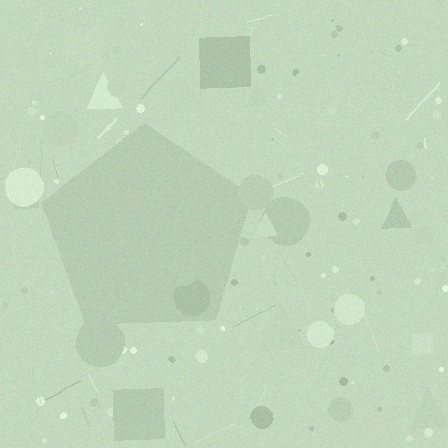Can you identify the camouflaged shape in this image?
The camouflaged shape is a pentagon.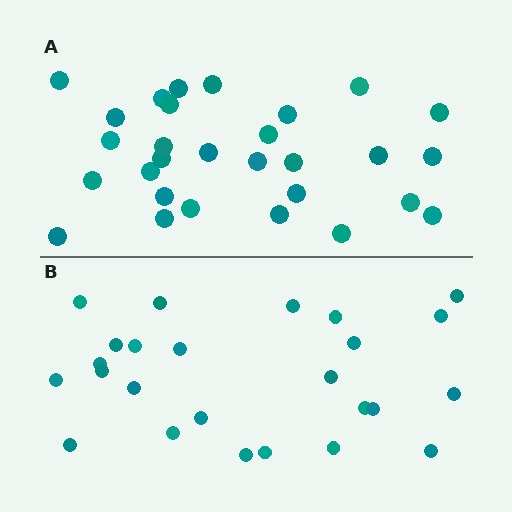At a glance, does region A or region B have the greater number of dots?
Region A (the top region) has more dots.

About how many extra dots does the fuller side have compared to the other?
Region A has about 4 more dots than region B.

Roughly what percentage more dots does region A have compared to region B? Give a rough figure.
About 15% more.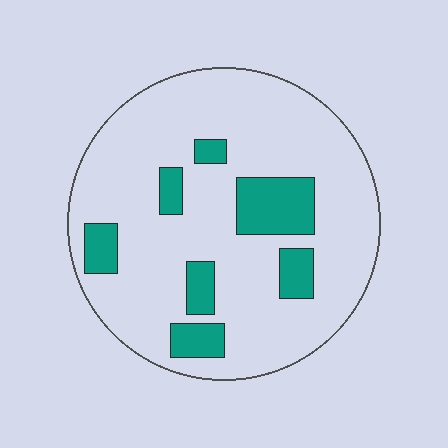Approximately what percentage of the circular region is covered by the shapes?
Approximately 20%.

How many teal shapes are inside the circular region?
7.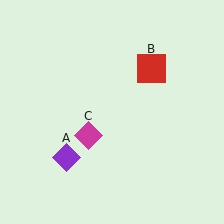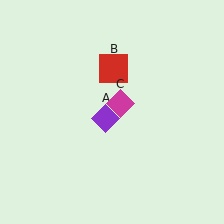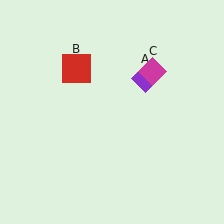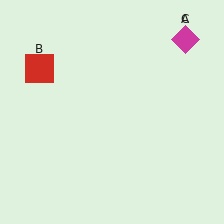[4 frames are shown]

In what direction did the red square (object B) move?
The red square (object B) moved left.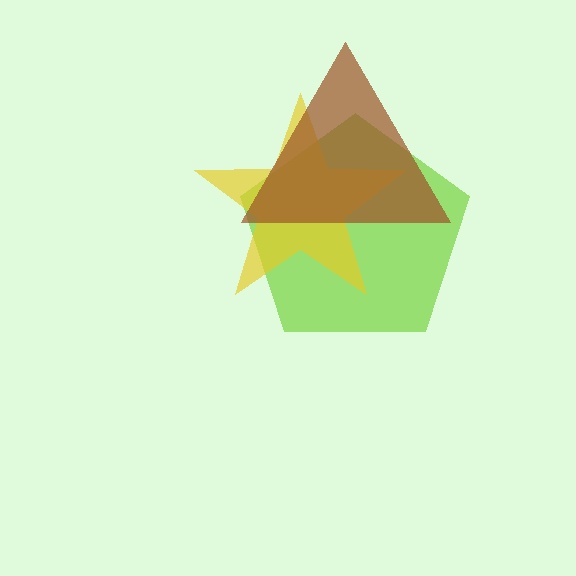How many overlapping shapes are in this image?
There are 3 overlapping shapes in the image.